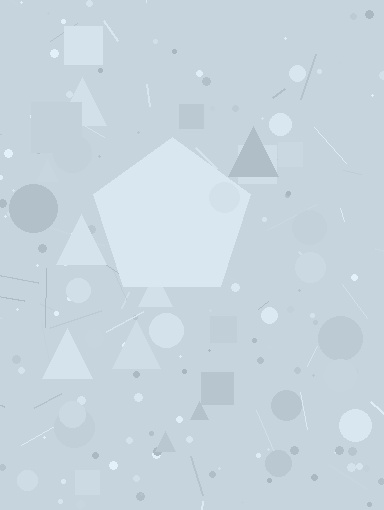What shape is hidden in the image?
A pentagon is hidden in the image.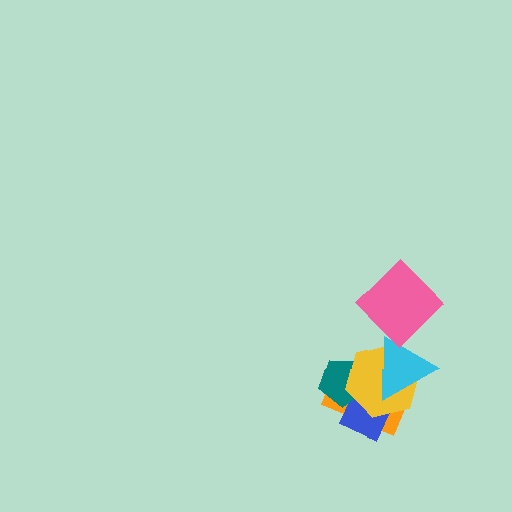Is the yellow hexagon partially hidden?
Yes, it is partially covered by another shape.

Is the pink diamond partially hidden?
No, no other shape covers it.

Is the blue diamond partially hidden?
Yes, it is partially covered by another shape.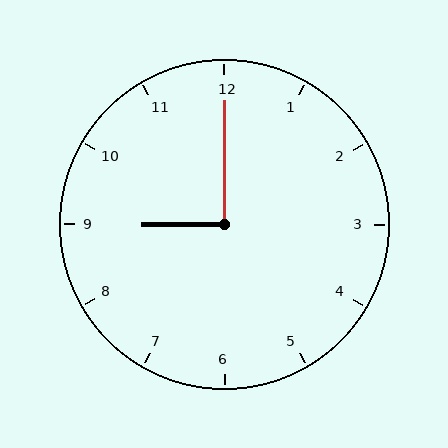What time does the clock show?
9:00.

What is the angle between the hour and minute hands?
Approximately 90 degrees.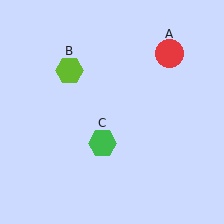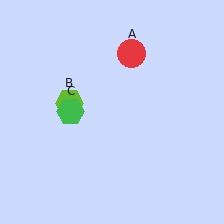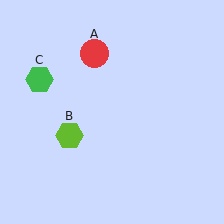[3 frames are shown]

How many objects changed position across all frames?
3 objects changed position: red circle (object A), lime hexagon (object B), green hexagon (object C).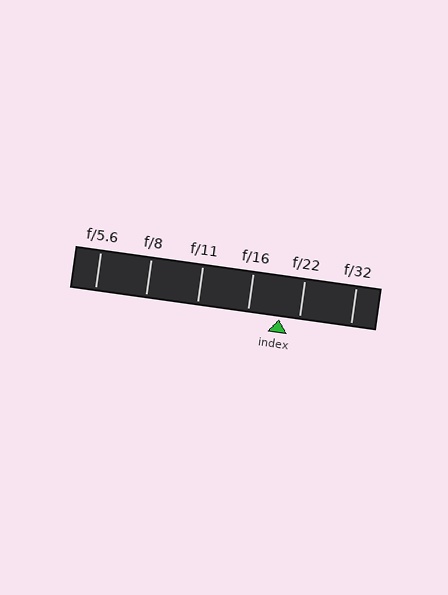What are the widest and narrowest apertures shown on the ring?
The widest aperture shown is f/5.6 and the narrowest is f/32.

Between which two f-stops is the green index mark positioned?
The index mark is between f/16 and f/22.